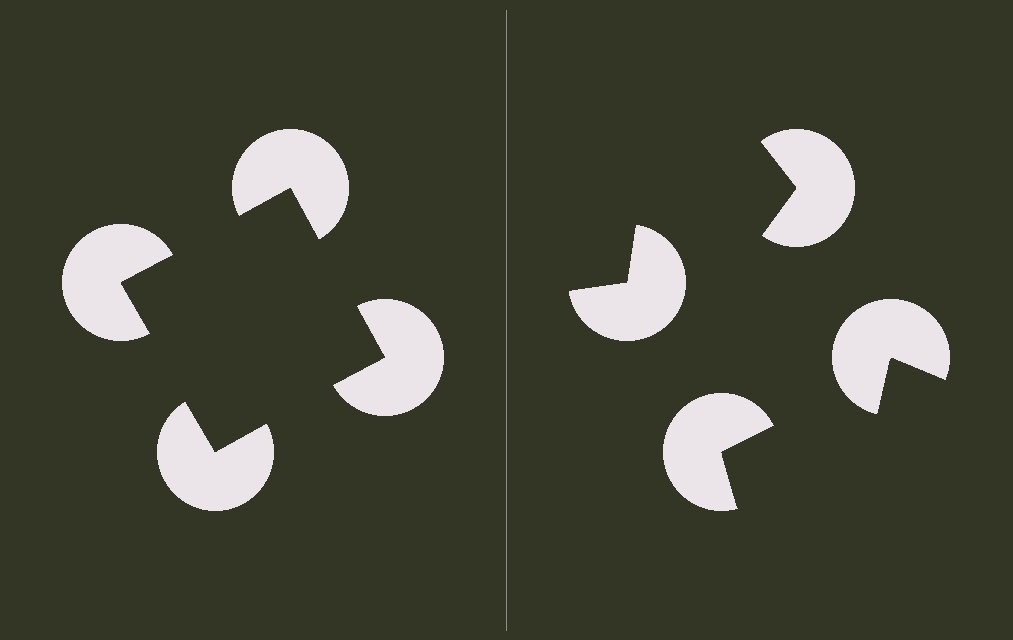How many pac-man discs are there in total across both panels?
8 — 4 on each side.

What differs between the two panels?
The pac-man discs are positioned identically on both sides; only the wedge orientations differ. On the left they align to a square; on the right they are misaligned.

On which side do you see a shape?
An illusory square appears on the left side. On the right side the wedge cuts are rotated, so no coherent shape forms.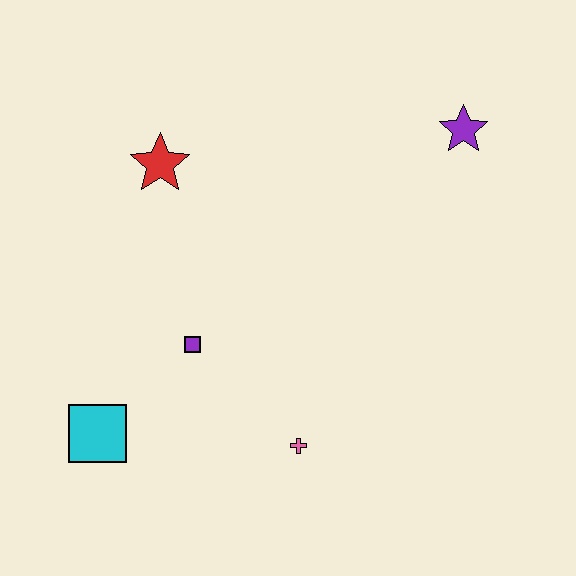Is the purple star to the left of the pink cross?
No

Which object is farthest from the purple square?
The purple star is farthest from the purple square.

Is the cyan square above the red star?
No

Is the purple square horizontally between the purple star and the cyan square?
Yes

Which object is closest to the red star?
The purple square is closest to the red star.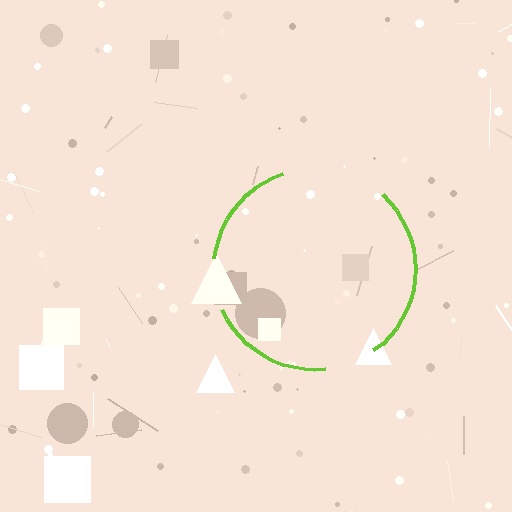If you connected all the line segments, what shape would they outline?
They would outline a circle.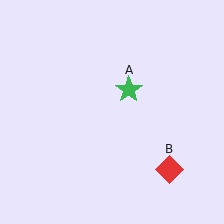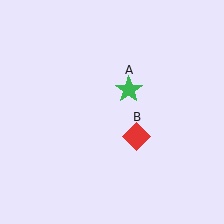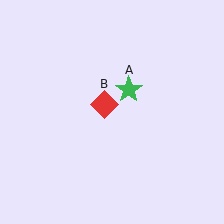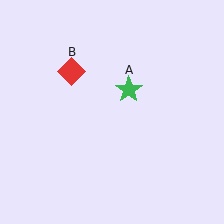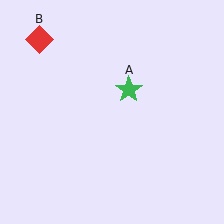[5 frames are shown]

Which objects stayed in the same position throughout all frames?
Green star (object A) remained stationary.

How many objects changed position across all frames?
1 object changed position: red diamond (object B).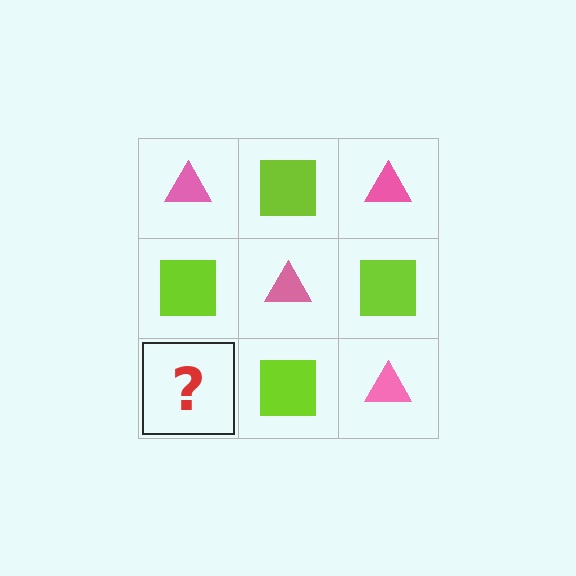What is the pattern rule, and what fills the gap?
The rule is that it alternates pink triangle and lime square in a checkerboard pattern. The gap should be filled with a pink triangle.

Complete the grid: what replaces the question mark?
The question mark should be replaced with a pink triangle.